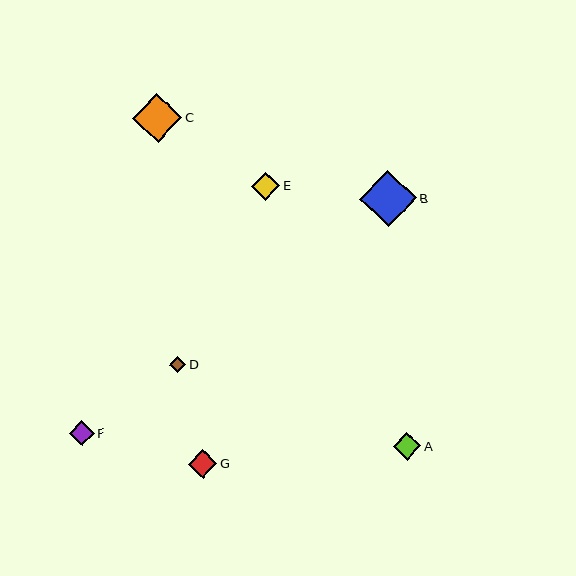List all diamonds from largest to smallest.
From largest to smallest: B, C, G, E, A, F, D.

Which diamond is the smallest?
Diamond D is the smallest with a size of approximately 16 pixels.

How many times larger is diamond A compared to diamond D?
Diamond A is approximately 1.7 times the size of diamond D.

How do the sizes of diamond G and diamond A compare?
Diamond G and diamond A are approximately the same size.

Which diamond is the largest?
Diamond B is the largest with a size of approximately 56 pixels.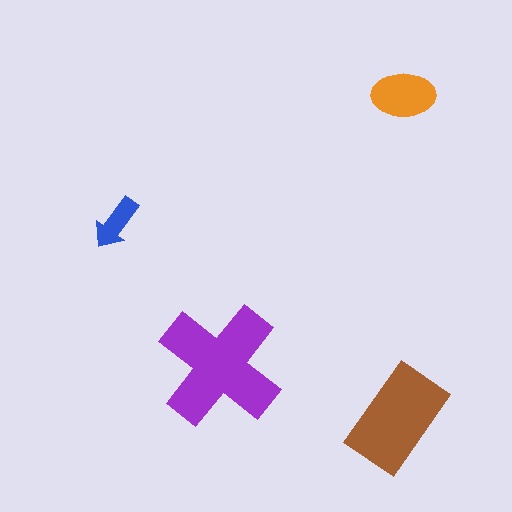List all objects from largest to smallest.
The purple cross, the brown rectangle, the orange ellipse, the blue arrow.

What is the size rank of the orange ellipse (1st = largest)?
3rd.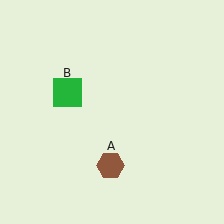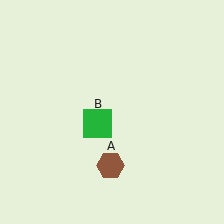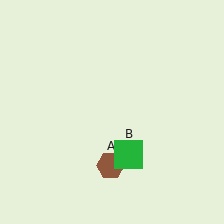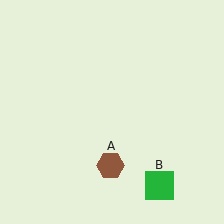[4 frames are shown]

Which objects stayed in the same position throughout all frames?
Brown hexagon (object A) remained stationary.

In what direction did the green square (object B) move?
The green square (object B) moved down and to the right.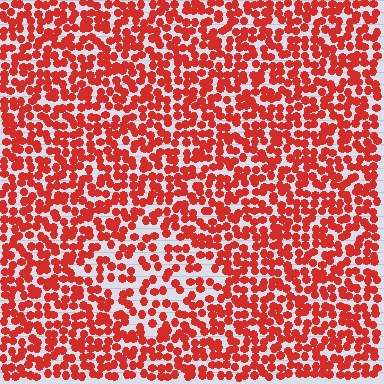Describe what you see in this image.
The image contains small red elements arranged at two different densities. A diamond-shaped region is visible where the elements are less densely packed than the surrounding area.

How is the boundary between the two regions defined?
The boundary is defined by a change in element density (approximately 1.8x ratio). All elements are the same color, size, and shape.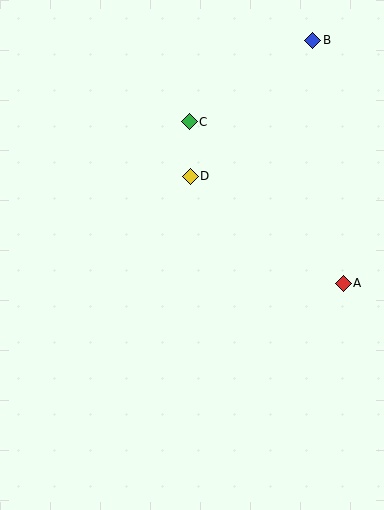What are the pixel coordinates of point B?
Point B is at (313, 40).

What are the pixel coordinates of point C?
Point C is at (189, 122).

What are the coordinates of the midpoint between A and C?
The midpoint between A and C is at (266, 203).